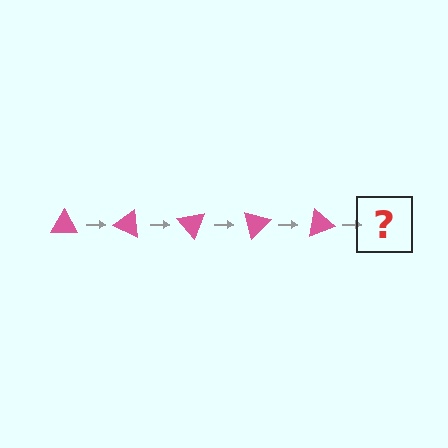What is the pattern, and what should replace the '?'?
The pattern is that the triangle rotates 25 degrees each step. The '?' should be a pink triangle rotated 125 degrees.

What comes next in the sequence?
The next element should be a pink triangle rotated 125 degrees.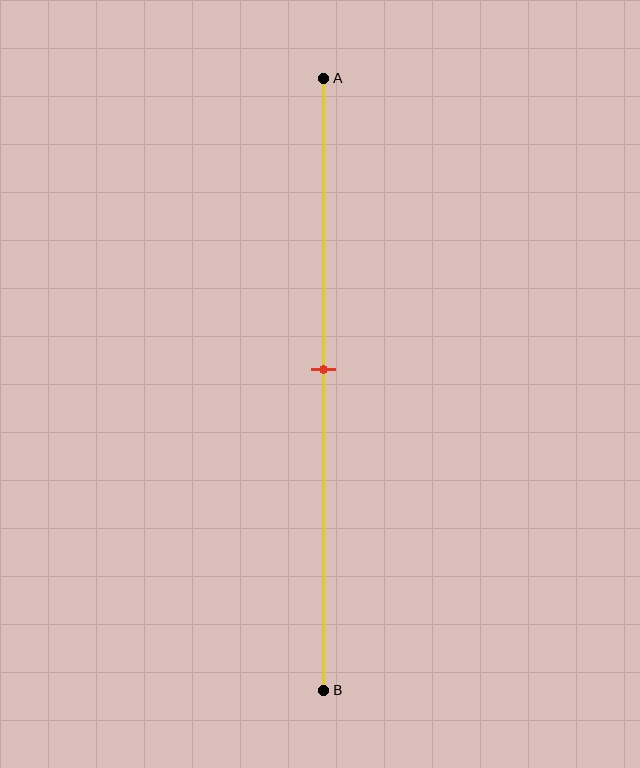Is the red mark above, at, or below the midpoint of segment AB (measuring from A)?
The red mark is approximately at the midpoint of segment AB.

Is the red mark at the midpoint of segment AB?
Yes, the mark is approximately at the midpoint.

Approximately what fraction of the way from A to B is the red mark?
The red mark is approximately 50% of the way from A to B.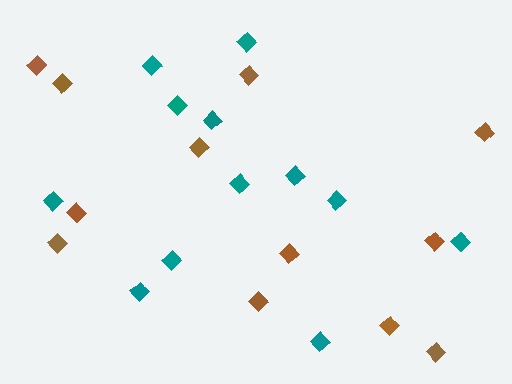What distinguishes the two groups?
There are 2 groups: one group of brown diamonds (12) and one group of teal diamonds (12).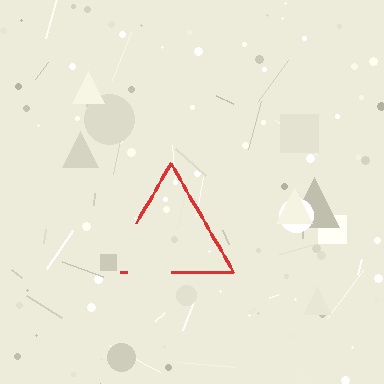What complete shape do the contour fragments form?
The contour fragments form a triangle.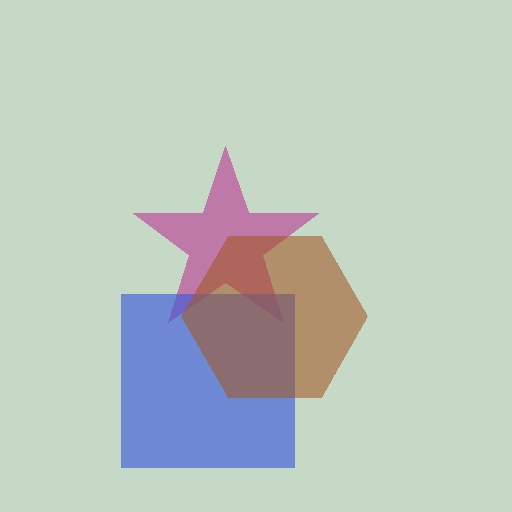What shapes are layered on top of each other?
The layered shapes are: a magenta star, a blue square, a brown hexagon.